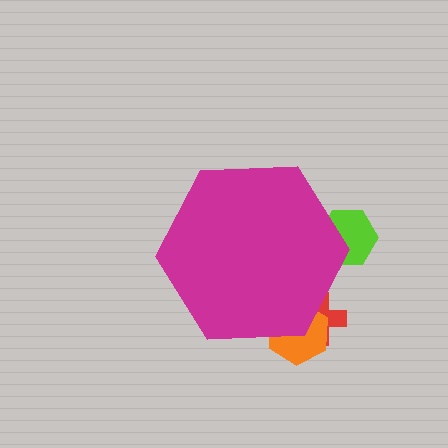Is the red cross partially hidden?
Yes, the red cross is partially hidden behind the magenta hexagon.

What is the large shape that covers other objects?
A magenta hexagon.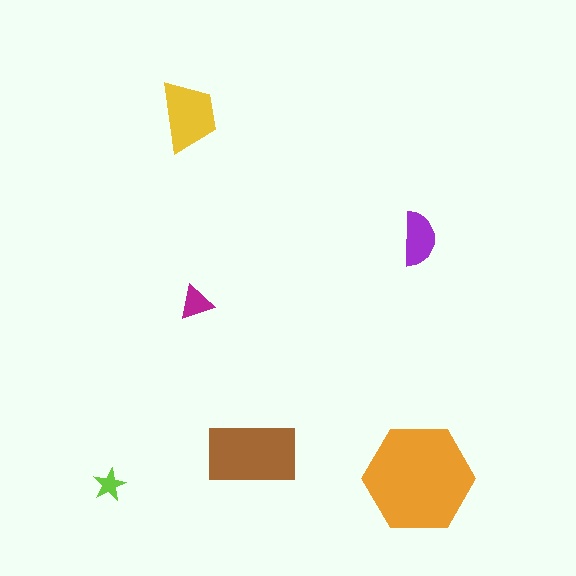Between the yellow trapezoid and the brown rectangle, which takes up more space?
The brown rectangle.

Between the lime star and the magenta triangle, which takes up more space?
The magenta triangle.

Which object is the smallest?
The lime star.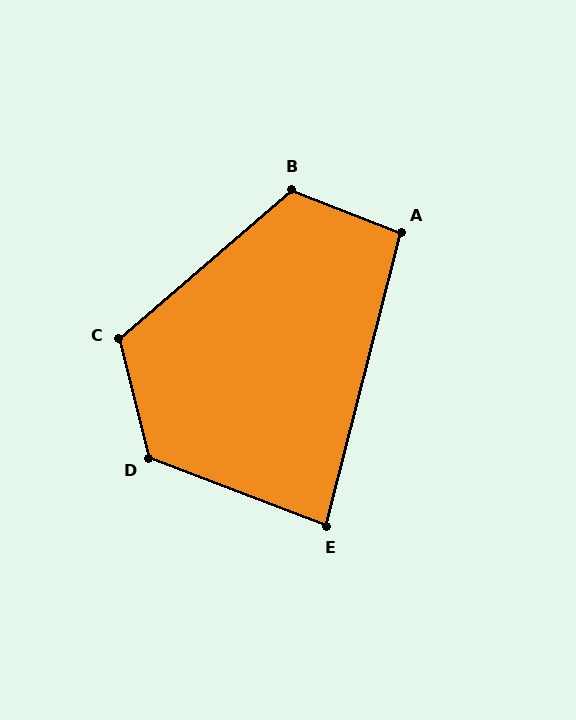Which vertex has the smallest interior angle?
E, at approximately 83 degrees.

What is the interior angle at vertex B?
Approximately 118 degrees (obtuse).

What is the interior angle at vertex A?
Approximately 97 degrees (obtuse).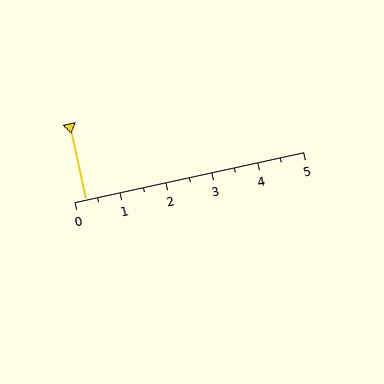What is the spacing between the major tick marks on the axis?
The major ticks are spaced 1 apart.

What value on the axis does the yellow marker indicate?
The marker indicates approximately 0.2.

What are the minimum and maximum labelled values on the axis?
The axis runs from 0 to 5.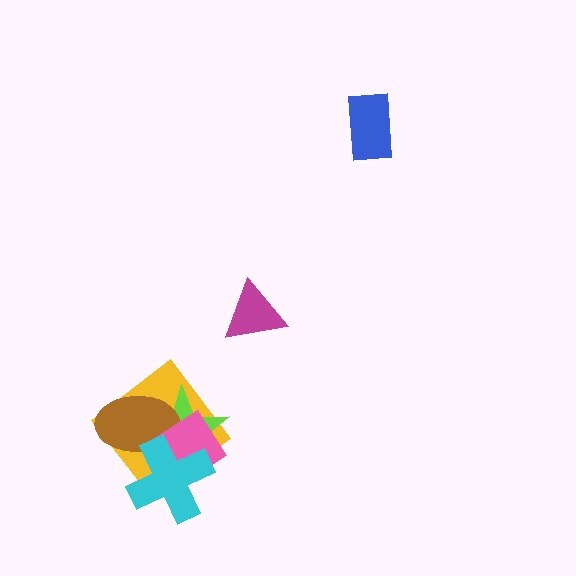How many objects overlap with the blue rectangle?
0 objects overlap with the blue rectangle.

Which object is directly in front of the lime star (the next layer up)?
The brown ellipse is directly in front of the lime star.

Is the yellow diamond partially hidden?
Yes, it is partially covered by another shape.